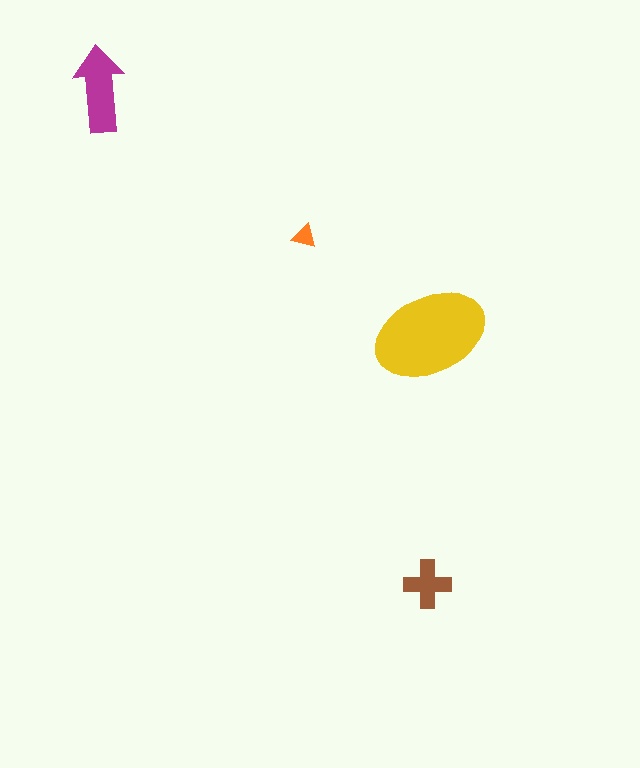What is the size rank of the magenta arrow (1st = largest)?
2nd.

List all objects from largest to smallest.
The yellow ellipse, the magenta arrow, the brown cross, the orange triangle.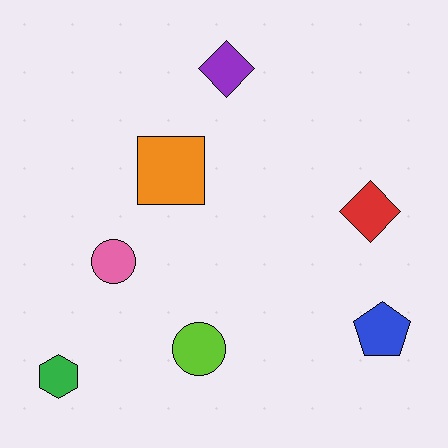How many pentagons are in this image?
There is 1 pentagon.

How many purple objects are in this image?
There is 1 purple object.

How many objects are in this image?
There are 7 objects.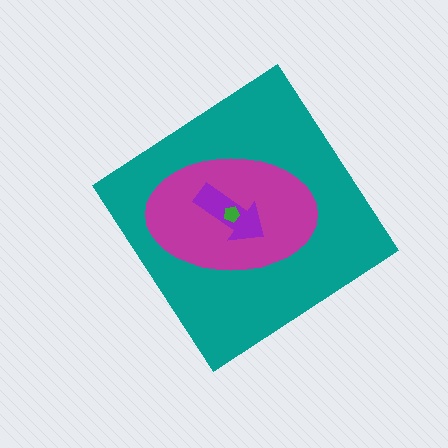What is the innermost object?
The green pentagon.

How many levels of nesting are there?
4.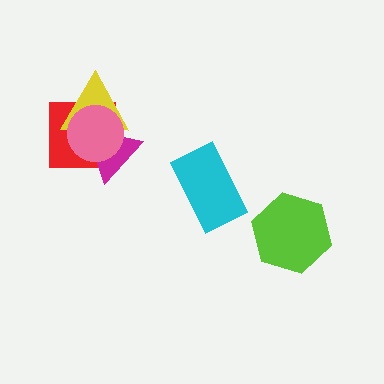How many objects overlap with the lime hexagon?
0 objects overlap with the lime hexagon.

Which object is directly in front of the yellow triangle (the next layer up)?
The magenta triangle is directly in front of the yellow triangle.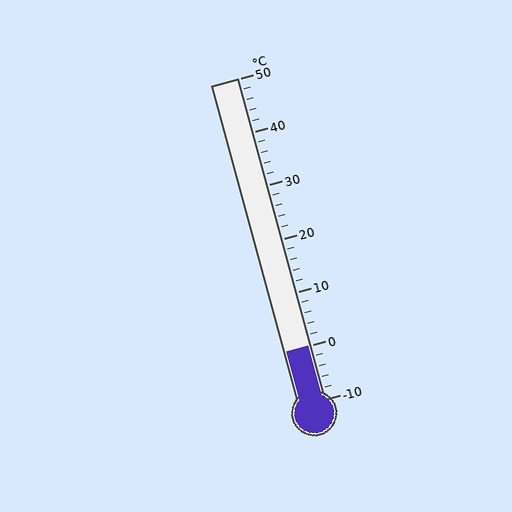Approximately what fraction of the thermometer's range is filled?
The thermometer is filled to approximately 15% of its range.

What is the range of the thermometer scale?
The thermometer scale ranges from -10°C to 50°C.